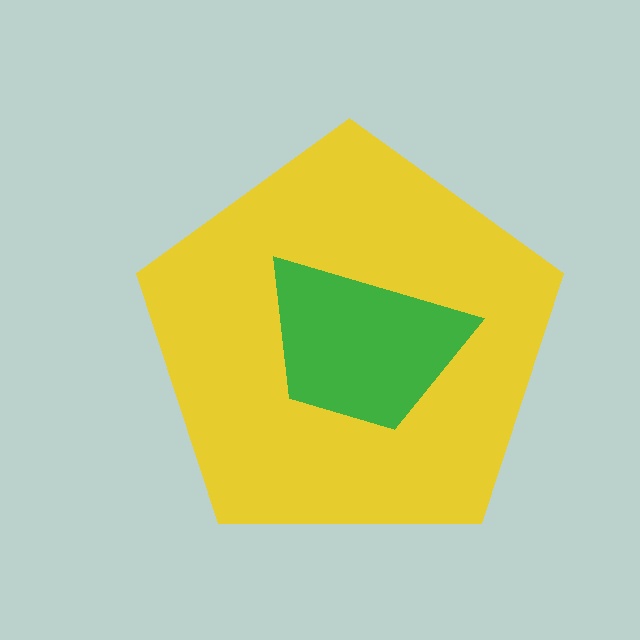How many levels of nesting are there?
2.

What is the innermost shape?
The green trapezoid.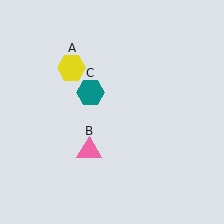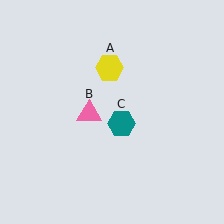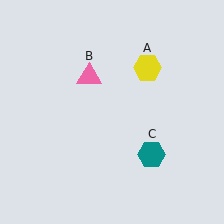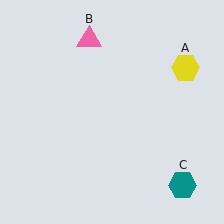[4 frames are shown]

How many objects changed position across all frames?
3 objects changed position: yellow hexagon (object A), pink triangle (object B), teal hexagon (object C).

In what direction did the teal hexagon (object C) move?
The teal hexagon (object C) moved down and to the right.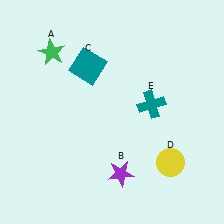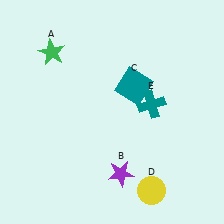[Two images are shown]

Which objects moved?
The objects that moved are: the teal square (C), the yellow circle (D).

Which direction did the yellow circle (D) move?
The yellow circle (D) moved down.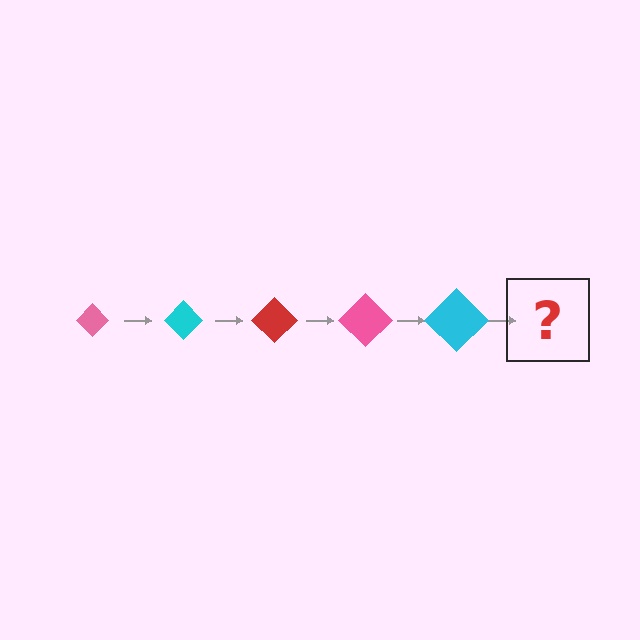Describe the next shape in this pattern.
It should be a red diamond, larger than the previous one.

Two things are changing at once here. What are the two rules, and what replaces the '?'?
The two rules are that the diamond grows larger each step and the color cycles through pink, cyan, and red. The '?' should be a red diamond, larger than the previous one.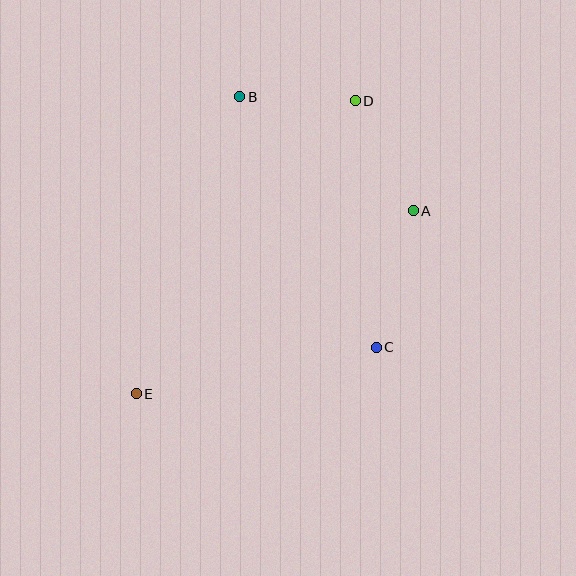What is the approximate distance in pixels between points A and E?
The distance between A and E is approximately 332 pixels.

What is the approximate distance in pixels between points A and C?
The distance between A and C is approximately 141 pixels.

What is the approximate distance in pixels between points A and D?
The distance between A and D is approximately 124 pixels.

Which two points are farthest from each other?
Points D and E are farthest from each other.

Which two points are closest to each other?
Points B and D are closest to each other.